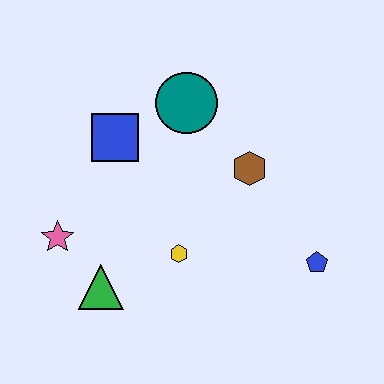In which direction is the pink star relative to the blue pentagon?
The pink star is to the left of the blue pentagon.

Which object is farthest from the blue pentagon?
The pink star is farthest from the blue pentagon.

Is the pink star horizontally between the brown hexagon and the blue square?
No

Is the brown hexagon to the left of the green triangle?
No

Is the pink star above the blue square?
No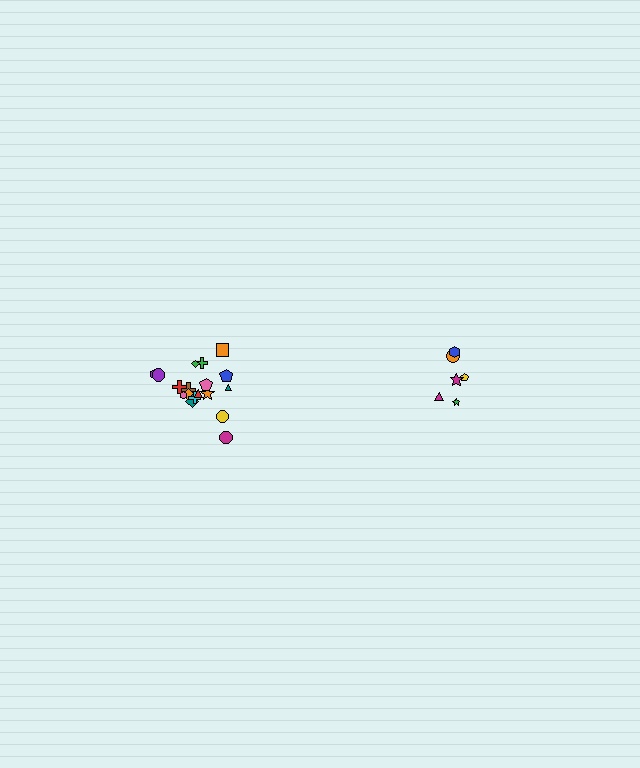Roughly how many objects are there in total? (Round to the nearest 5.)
Roughly 25 objects in total.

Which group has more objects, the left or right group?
The left group.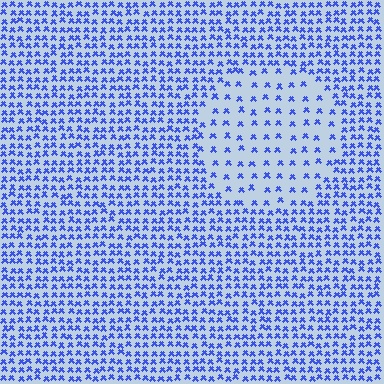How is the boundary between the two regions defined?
The boundary is defined by a change in element density (approximately 2.4x ratio). All elements are the same color, size, and shape.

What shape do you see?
I see a circle.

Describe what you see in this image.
The image contains small blue elements arranged at two different densities. A circle-shaped region is visible where the elements are less densely packed than the surrounding area.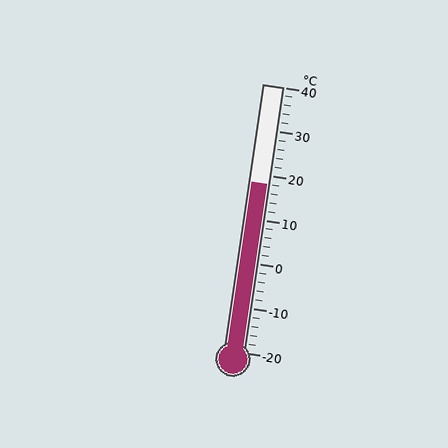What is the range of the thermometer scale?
The thermometer scale ranges from -20°C to 40°C.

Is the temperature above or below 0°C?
The temperature is above 0°C.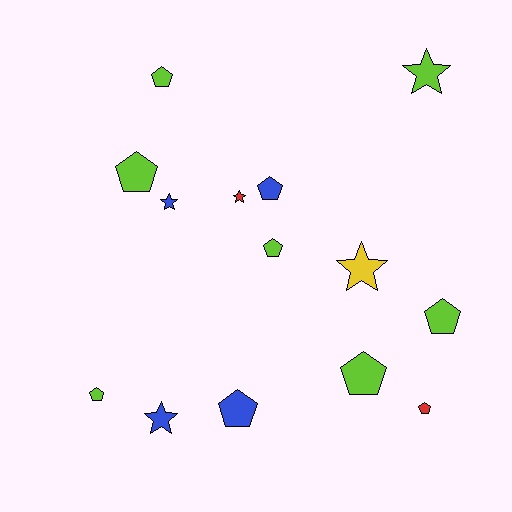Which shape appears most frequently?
Pentagon, with 9 objects.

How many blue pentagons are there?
There are 2 blue pentagons.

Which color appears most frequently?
Lime, with 7 objects.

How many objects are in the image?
There are 14 objects.